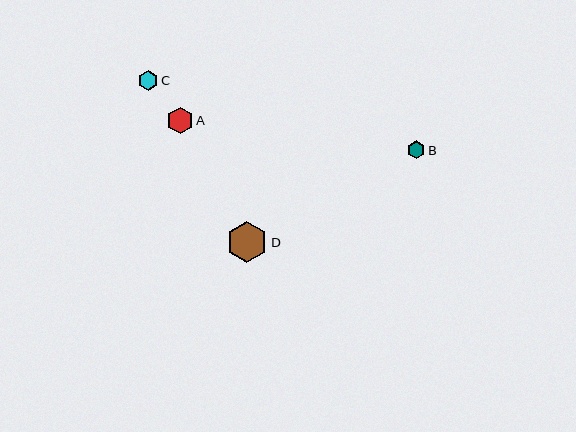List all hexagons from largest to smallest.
From largest to smallest: D, A, C, B.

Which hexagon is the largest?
Hexagon D is the largest with a size of approximately 42 pixels.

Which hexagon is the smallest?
Hexagon B is the smallest with a size of approximately 18 pixels.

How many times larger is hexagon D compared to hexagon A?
Hexagon D is approximately 1.6 times the size of hexagon A.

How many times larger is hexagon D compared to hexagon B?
Hexagon D is approximately 2.3 times the size of hexagon B.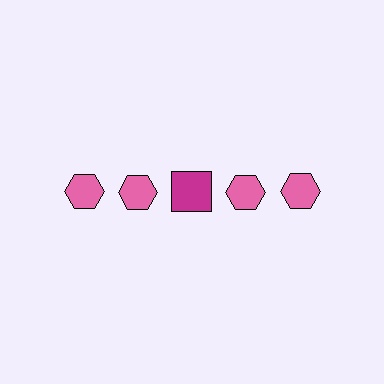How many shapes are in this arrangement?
There are 5 shapes arranged in a grid pattern.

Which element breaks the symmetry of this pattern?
The magenta square in the top row, center column breaks the symmetry. All other shapes are pink hexagons.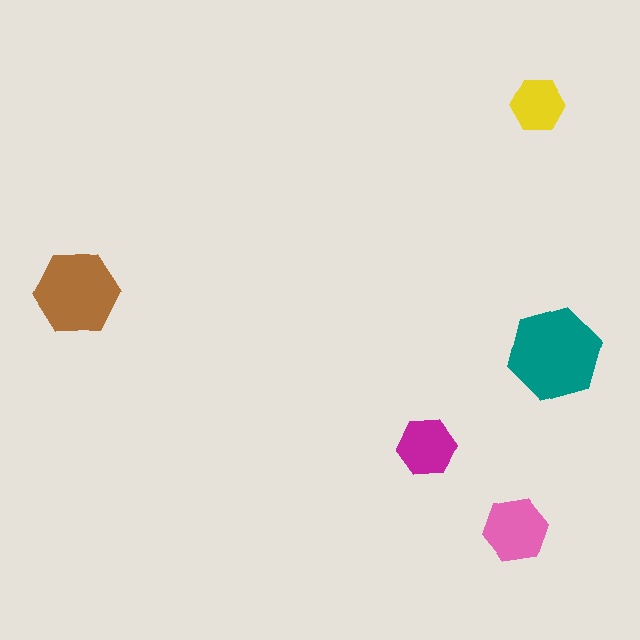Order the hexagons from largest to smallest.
the teal one, the brown one, the pink one, the magenta one, the yellow one.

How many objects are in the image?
There are 5 objects in the image.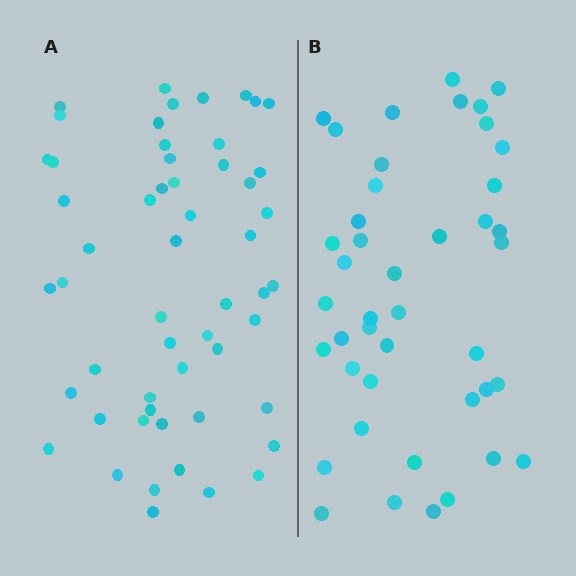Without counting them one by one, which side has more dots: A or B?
Region A (the left region) has more dots.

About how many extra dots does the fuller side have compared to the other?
Region A has roughly 12 or so more dots than region B.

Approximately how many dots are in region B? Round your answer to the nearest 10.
About 40 dots. (The exact count is 43, which rounds to 40.)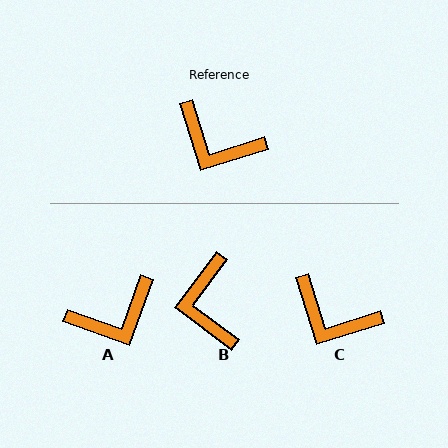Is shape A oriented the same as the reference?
No, it is off by about 53 degrees.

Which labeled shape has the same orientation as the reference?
C.